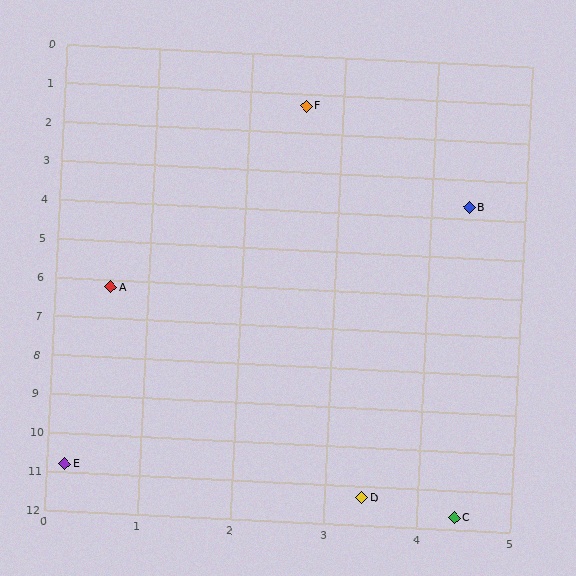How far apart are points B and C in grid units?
Points B and C are about 8.0 grid units apart.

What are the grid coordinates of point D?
Point D is at approximately (3.4, 11.3).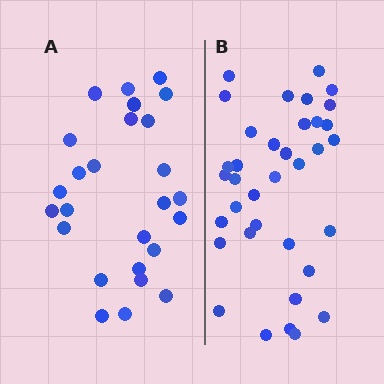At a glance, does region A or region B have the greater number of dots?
Region B (the right region) has more dots.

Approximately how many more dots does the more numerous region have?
Region B has roughly 10 or so more dots than region A.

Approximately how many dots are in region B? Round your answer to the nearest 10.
About 40 dots. (The exact count is 36, which rounds to 40.)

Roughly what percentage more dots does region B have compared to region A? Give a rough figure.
About 40% more.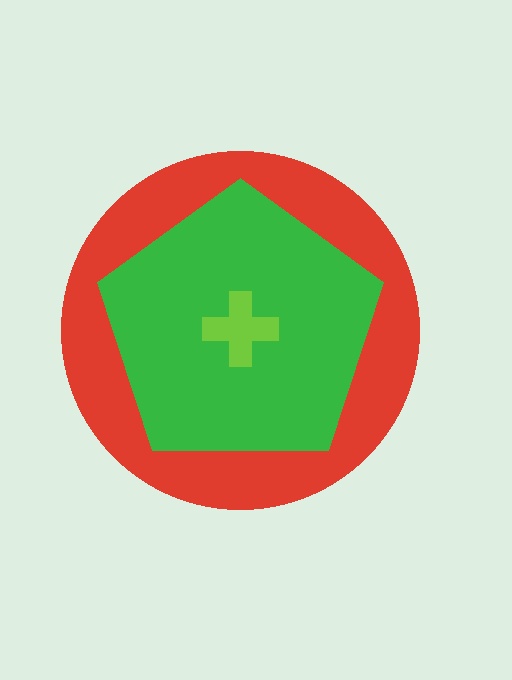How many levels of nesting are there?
3.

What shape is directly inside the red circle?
The green pentagon.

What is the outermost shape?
The red circle.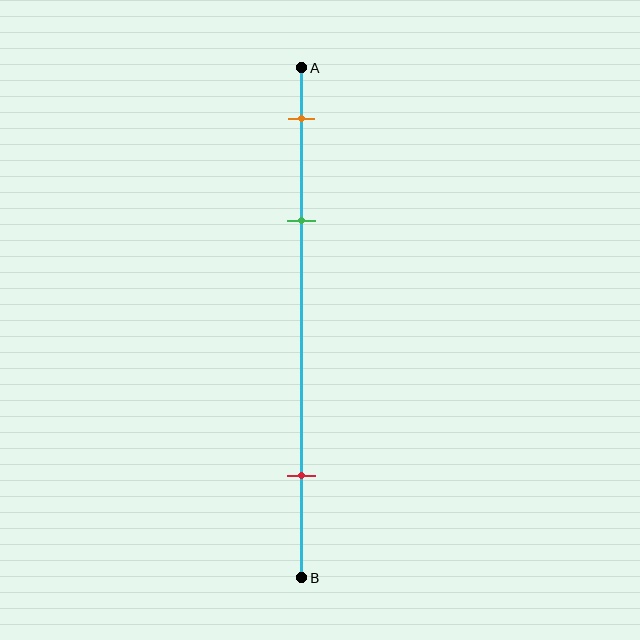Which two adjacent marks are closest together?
The orange and green marks are the closest adjacent pair.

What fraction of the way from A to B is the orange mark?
The orange mark is approximately 10% (0.1) of the way from A to B.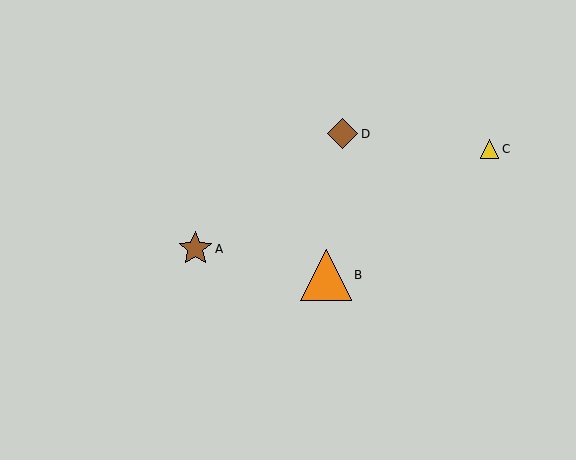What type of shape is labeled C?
Shape C is a yellow triangle.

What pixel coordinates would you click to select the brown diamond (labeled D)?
Click at (343, 134) to select the brown diamond D.